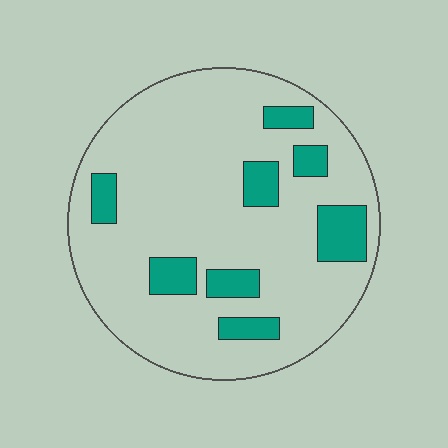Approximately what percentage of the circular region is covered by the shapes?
Approximately 15%.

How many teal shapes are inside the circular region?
8.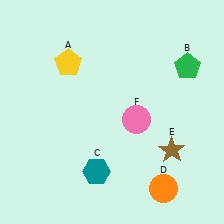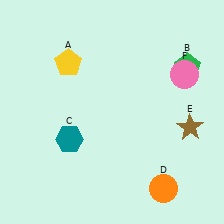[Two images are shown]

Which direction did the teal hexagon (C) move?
The teal hexagon (C) moved up.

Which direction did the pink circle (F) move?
The pink circle (F) moved right.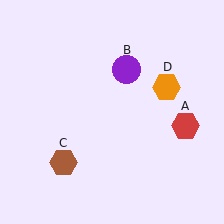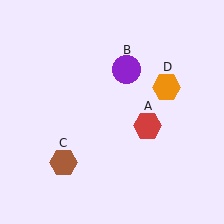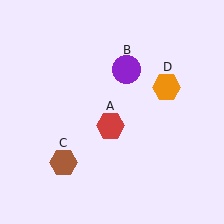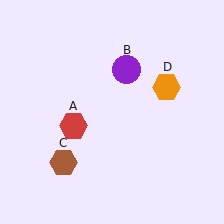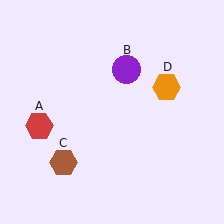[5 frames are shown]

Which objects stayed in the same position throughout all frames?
Purple circle (object B) and brown hexagon (object C) and orange hexagon (object D) remained stationary.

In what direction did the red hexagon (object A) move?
The red hexagon (object A) moved left.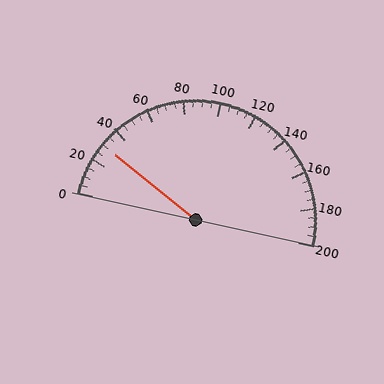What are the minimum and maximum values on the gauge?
The gauge ranges from 0 to 200.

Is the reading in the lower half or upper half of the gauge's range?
The reading is in the lower half of the range (0 to 200).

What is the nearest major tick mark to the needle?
The nearest major tick mark is 40.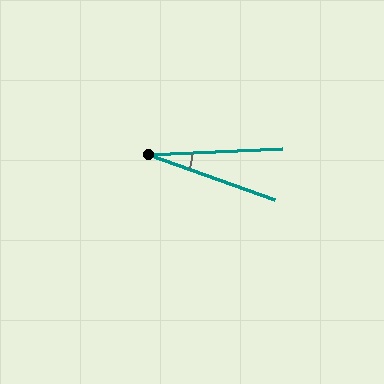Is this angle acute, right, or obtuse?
It is acute.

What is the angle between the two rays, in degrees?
Approximately 22 degrees.